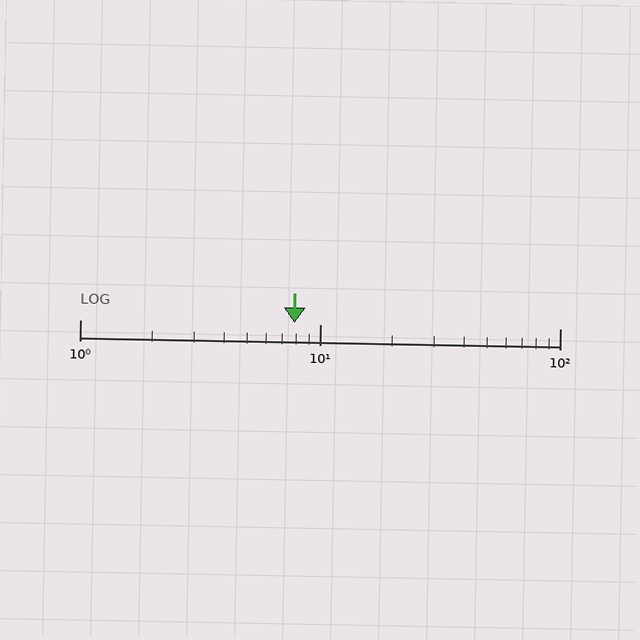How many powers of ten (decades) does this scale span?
The scale spans 2 decades, from 1 to 100.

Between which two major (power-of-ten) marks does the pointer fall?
The pointer is between 1 and 10.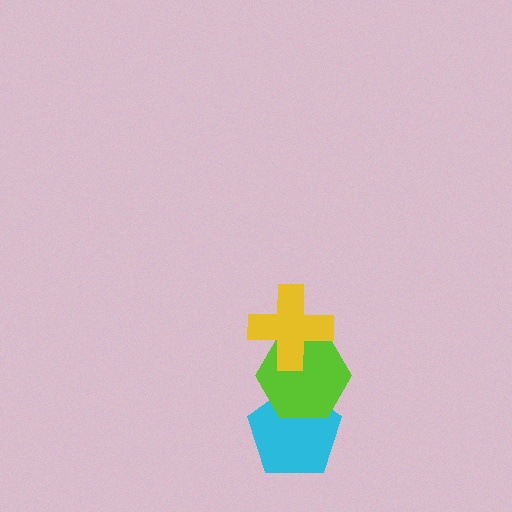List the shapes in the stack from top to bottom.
From top to bottom: the yellow cross, the lime hexagon, the cyan pentagon.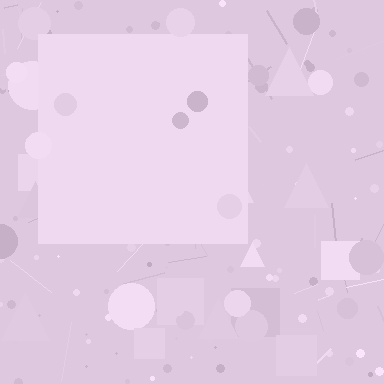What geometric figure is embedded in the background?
A square is embedded in the background.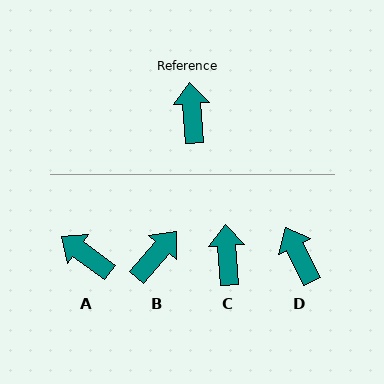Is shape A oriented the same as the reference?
No, it is off by about 49 degrees.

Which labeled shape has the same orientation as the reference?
C.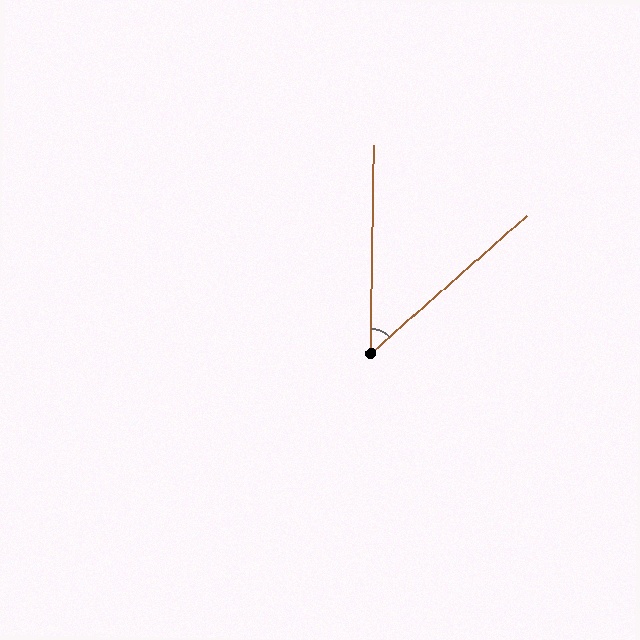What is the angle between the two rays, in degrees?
Approximately 48 degrees.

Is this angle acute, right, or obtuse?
It is acute.